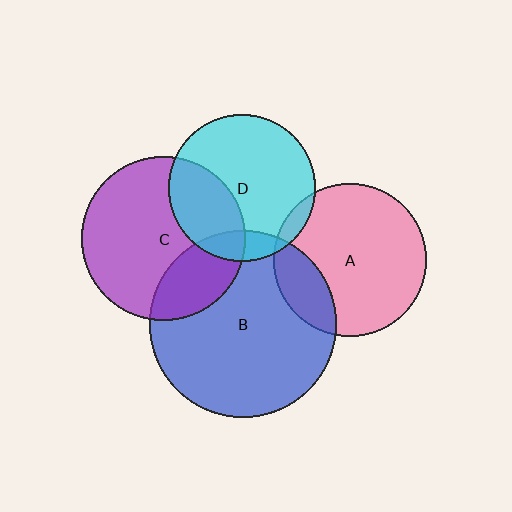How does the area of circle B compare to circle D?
Approximately 1.6 times.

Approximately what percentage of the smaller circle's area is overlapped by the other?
Approximately 10%.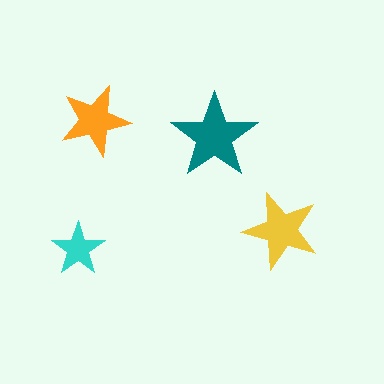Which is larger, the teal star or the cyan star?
The teal one.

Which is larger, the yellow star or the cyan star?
The yellow one.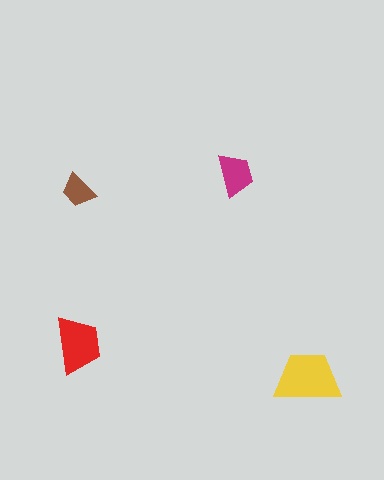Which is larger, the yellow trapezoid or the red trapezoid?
The yellow one.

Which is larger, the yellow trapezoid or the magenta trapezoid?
The yellow one.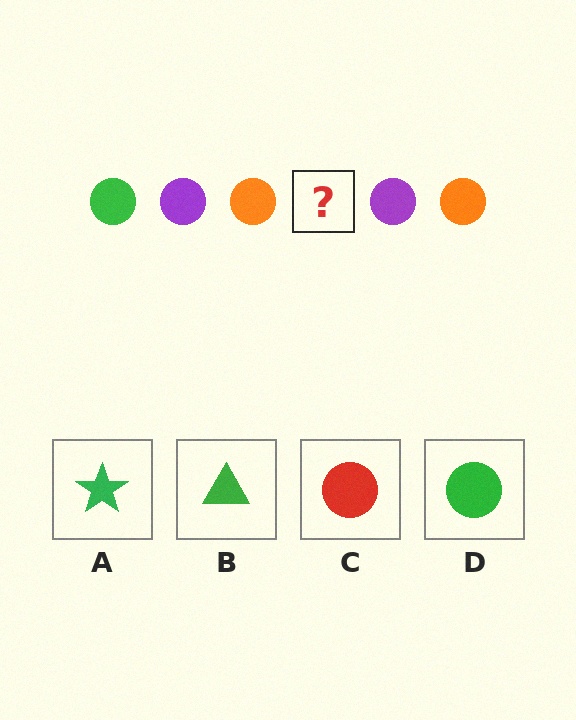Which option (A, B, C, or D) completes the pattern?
D.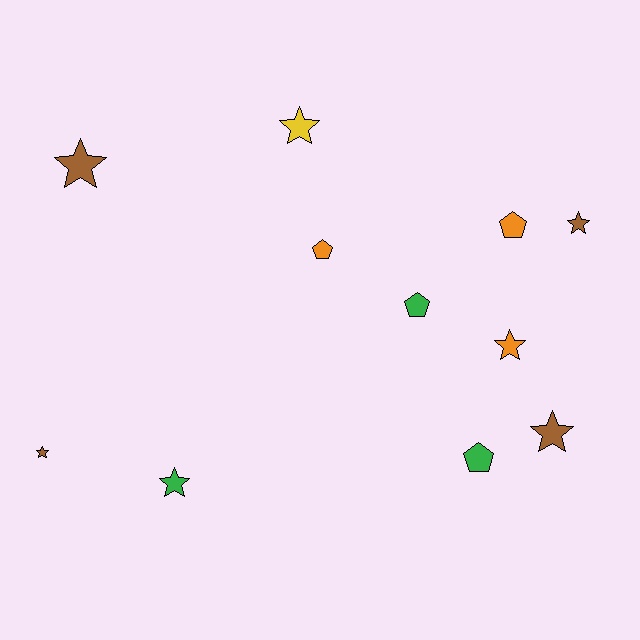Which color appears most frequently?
Brown, with 4 objects.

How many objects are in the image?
There are 11 objects.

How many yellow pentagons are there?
There are no yellow pentagons.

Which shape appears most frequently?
Star, with 7 objects.